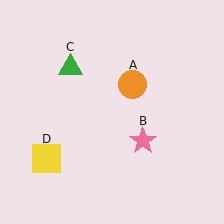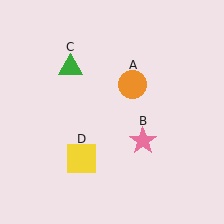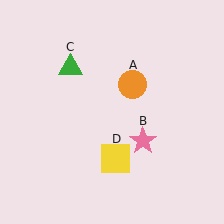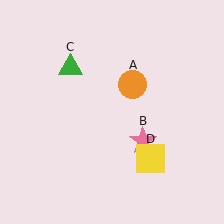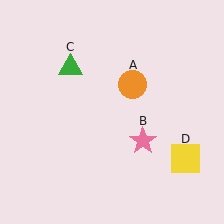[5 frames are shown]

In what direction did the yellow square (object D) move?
The yellow square (object D) moved right.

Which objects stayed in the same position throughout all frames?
Orange circle (object A) and pink star (object B) and green triangle (object C) remained stationary.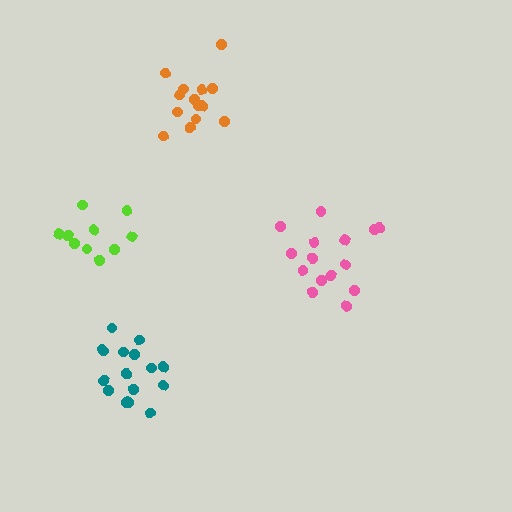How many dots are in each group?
Group 1: 10 dots, Group 2: 14 dots, Group 3: 16 dots, Group 4: 16 dots (56 total).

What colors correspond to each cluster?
The clusters are colored: lime, orange, teal, pink.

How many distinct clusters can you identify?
There are 4 distinct clusters.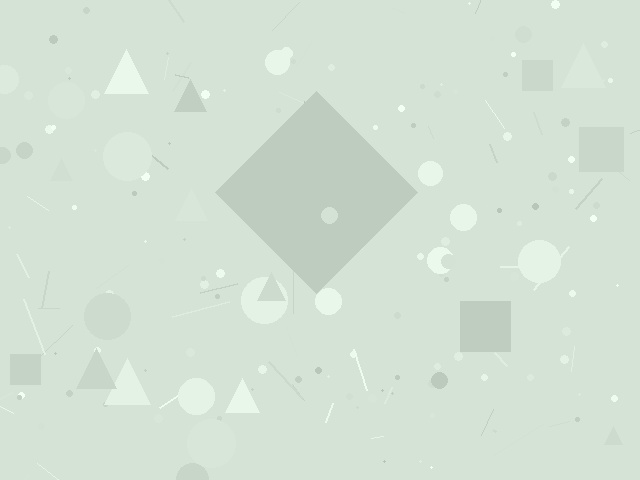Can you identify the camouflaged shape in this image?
The camouflaged shape is a diamond.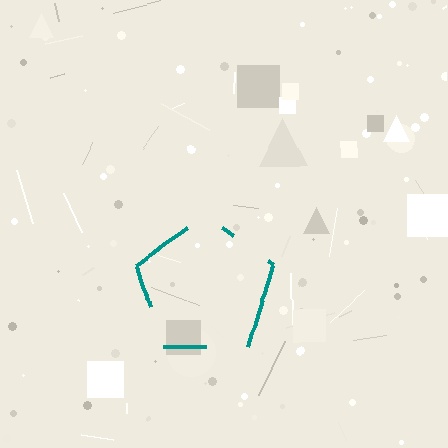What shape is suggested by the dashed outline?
The dashed outline suggests a pentagon.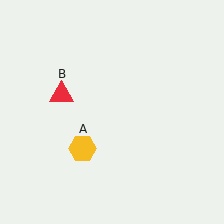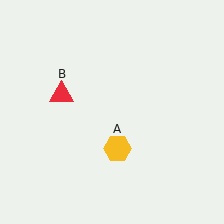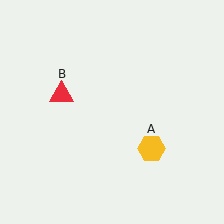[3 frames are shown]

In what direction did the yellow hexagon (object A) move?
The yellow hexagon (object A) moved right.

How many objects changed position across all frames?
1 object changed position: yellow hexagon (object A).